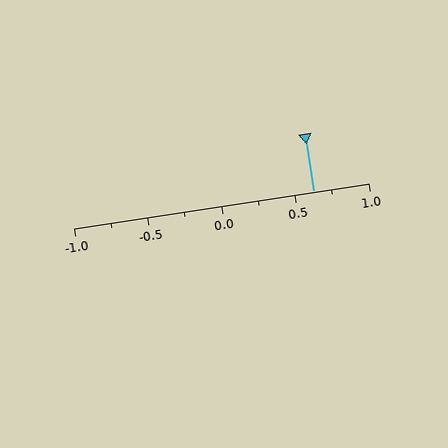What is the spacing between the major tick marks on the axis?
The major ticks are spaced 0.5 apart.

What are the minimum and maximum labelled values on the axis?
The axis runs from -1.0 to 1.0.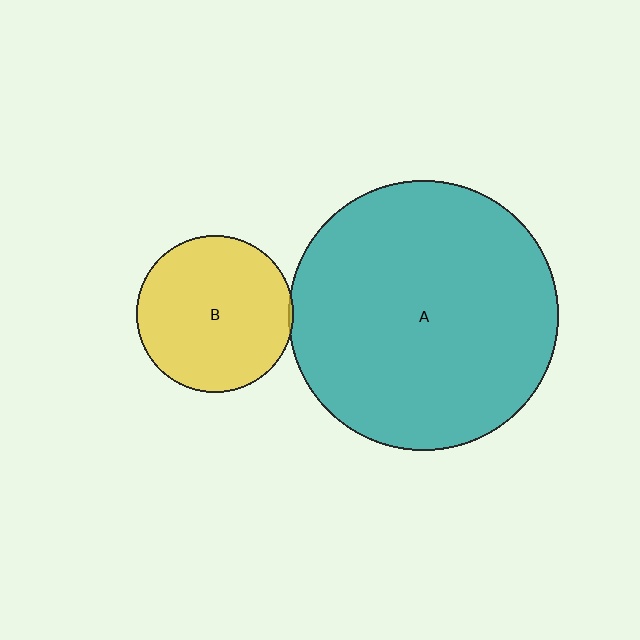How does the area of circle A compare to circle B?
Approximately 3.0 times.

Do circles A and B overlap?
Yes.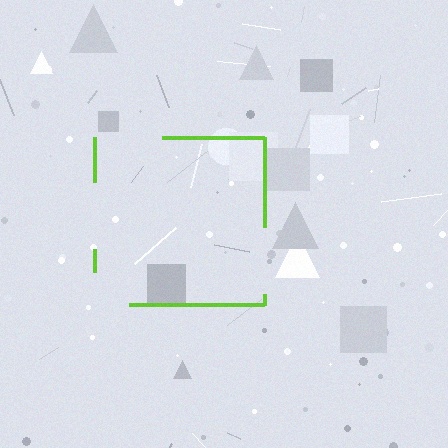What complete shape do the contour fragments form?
The contour fragments form a square.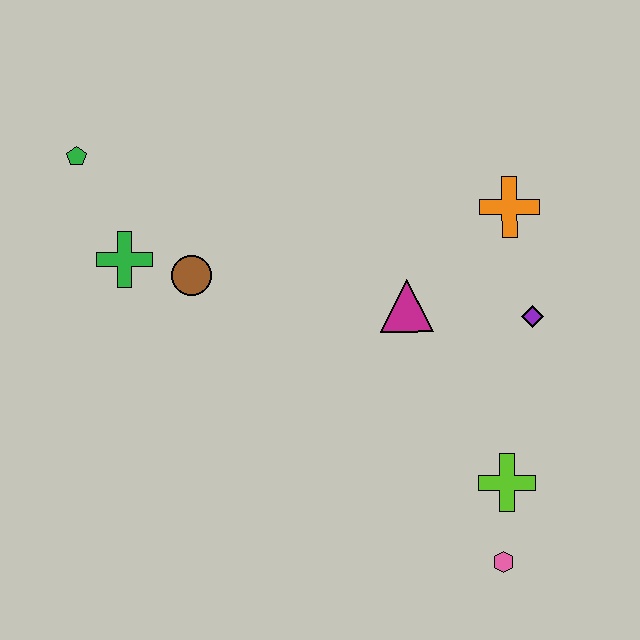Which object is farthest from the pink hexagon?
The green pentagon is farthest from the pink hexagon.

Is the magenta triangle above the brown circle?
No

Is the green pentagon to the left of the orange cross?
Yes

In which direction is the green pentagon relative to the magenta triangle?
The green pentagon is to the left of the magenta triangle.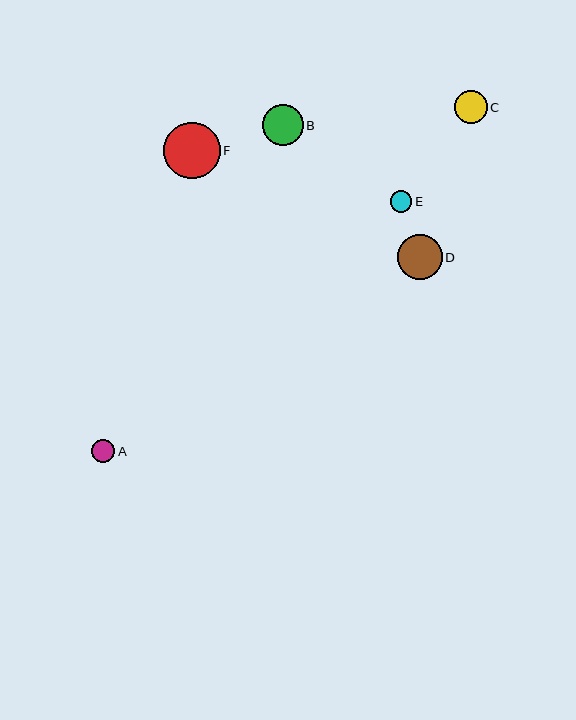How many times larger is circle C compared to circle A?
Circle C is approximately 1.4 times the size of circle A.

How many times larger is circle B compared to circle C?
Circle B is approximately 1.2 times the size of circle C.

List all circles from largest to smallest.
From largest to smallest: F, D, B, C, A, E.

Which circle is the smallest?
Circle E is the smallest with a size of approximately 21 pixels.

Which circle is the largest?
Circle F is the largest with a size of approximately 56 pixels.